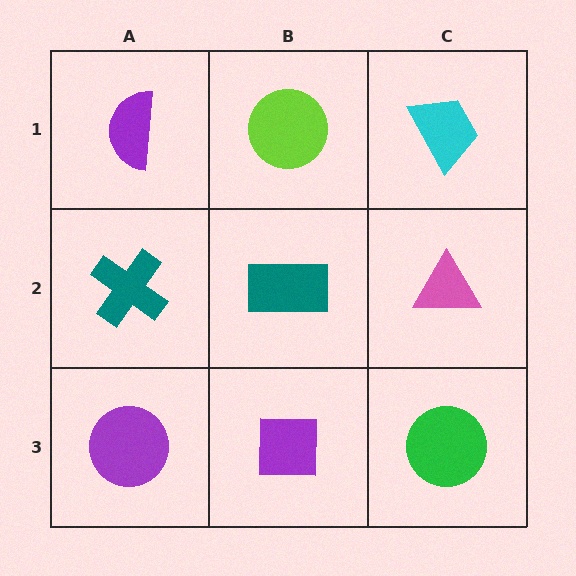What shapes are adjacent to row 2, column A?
A purple semicircle (row 1, column A), a purple circle (row 3, column A), a teal rectangle (row 2, column B).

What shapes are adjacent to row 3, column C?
A pink triangle (row 2, column C), a purple square (row 3, column B).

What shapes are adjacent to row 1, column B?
A teal rectangle (row 2, column B), a purple semicircle (row 1, column A), a cyan trapezoid (row 1, column C).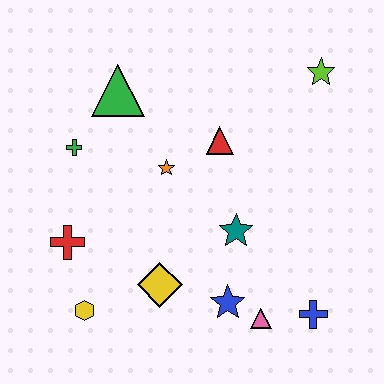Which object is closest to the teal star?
The blue star is closest to the teal star.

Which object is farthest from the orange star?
The blue cross is farthest from the orange star.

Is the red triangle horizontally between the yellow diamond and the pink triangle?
Yes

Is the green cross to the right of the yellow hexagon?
No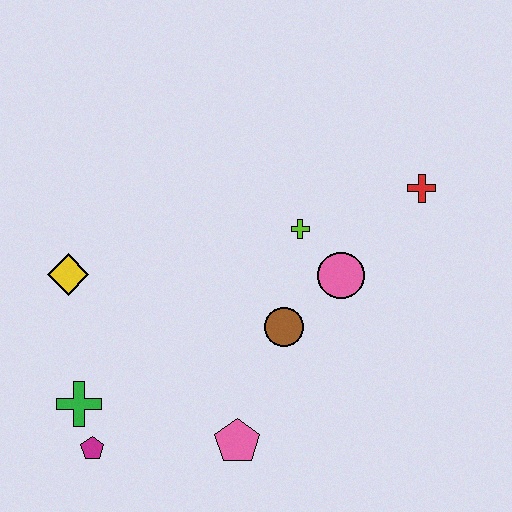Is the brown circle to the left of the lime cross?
Yes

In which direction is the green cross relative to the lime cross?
The green cross is to the left of the lime cross.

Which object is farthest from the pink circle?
The magenta pentagon is farthest from the pink circle.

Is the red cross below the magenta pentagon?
No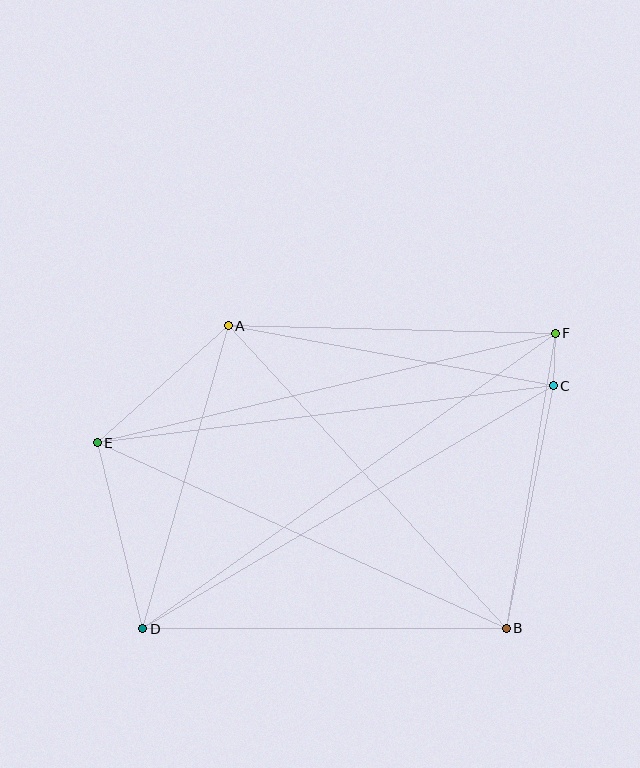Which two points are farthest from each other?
Points D and F are farthest from each other.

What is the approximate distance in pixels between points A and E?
The distance between A and E is approximately 176 pixels.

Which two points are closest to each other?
Points C and F are closest to each other.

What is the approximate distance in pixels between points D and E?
The distance between D and E is approximately 192 pixels.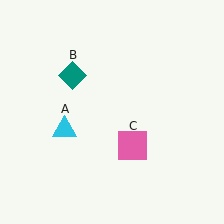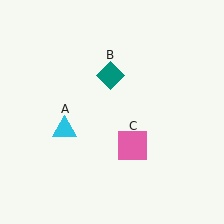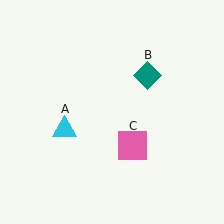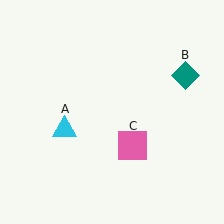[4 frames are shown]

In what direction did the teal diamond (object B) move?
The teal diamond (object B) moved right.